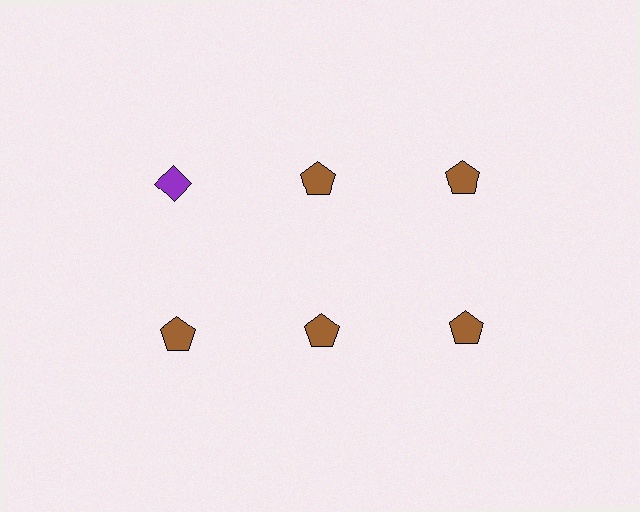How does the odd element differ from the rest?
It differs in both color (purple instead of brown) and shape (diamond instead of pentagon).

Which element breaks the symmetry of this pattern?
The purple diamond in the top row, leftmost column breaks the symmetry. All other shapes are brown pentagons.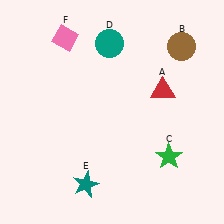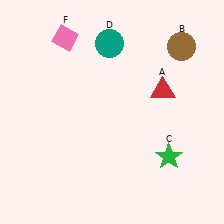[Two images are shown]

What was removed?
The teal star (E) was removed in Image 2.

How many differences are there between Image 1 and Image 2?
There is 1 difference between the two images.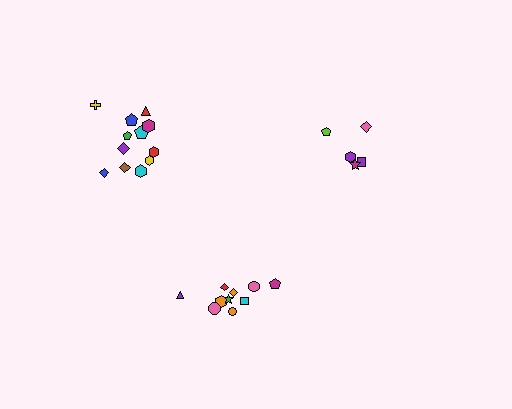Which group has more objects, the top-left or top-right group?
The top-left group.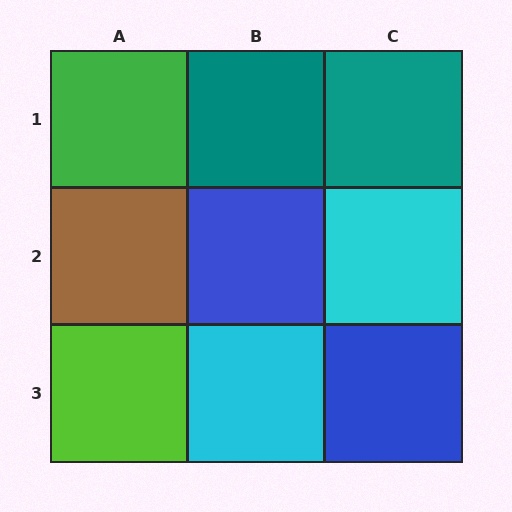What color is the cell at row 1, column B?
Teal.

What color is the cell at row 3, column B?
Cyan.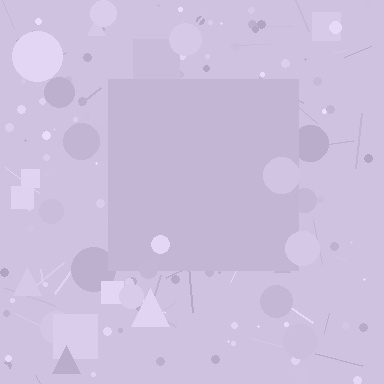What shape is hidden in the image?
A square is hidden in the image.